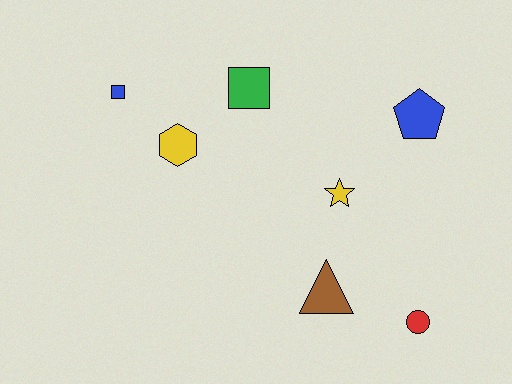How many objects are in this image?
There are 7 objects.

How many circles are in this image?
There is 1 circle.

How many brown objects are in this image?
There is 1 brown object.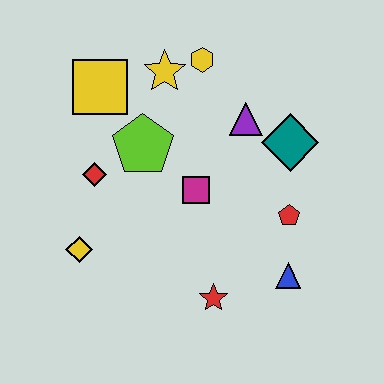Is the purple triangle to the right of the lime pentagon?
Yes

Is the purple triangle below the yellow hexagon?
Yes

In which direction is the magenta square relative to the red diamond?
The magenta square is to the right of the red diamond.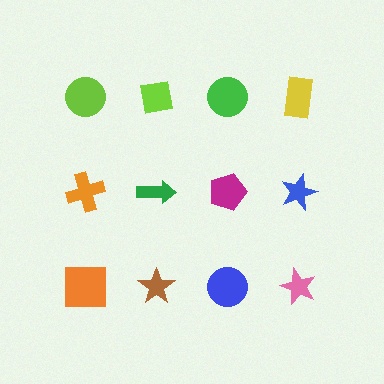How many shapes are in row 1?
4 shapes.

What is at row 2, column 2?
A green arrow.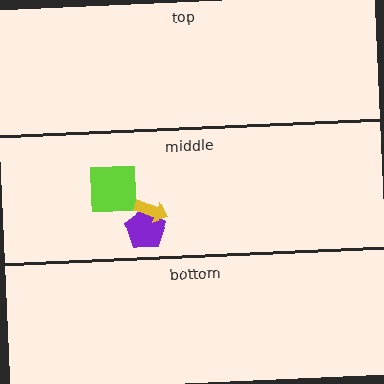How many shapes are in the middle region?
3.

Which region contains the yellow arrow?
The middle region.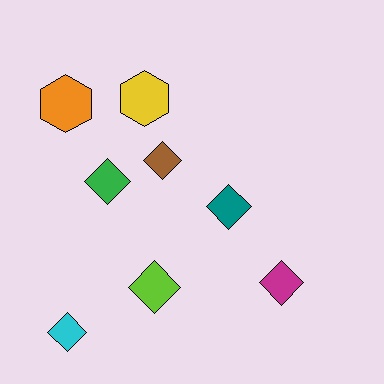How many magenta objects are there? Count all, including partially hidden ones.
There is 1 magenta object.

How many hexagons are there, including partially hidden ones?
There are 2 hexagons.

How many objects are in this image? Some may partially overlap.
There are 8 objects.